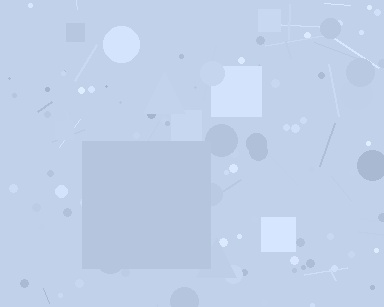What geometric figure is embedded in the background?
A square is embedded in the background.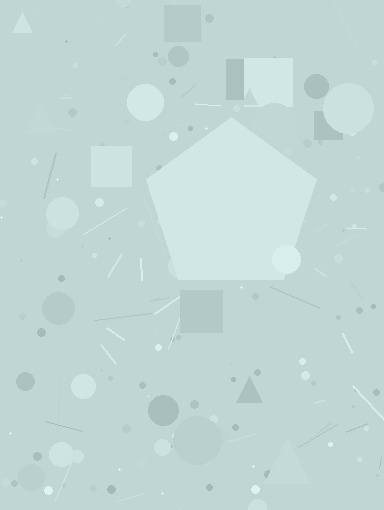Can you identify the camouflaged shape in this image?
The camouflaged shape is a pentagon.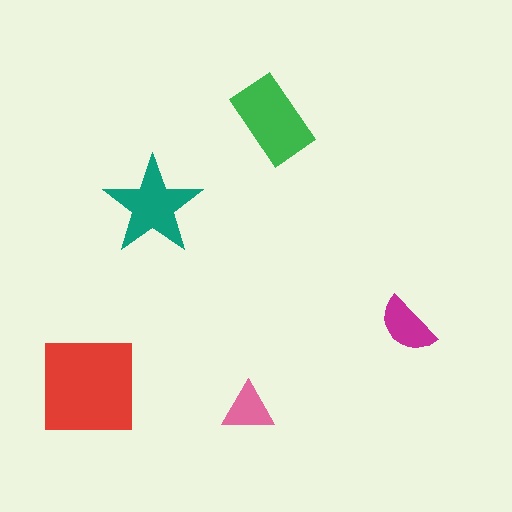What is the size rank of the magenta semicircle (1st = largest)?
4th.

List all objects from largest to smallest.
The red square, the green rectangle, the teal star, the magenta semicircle, the pink triangle.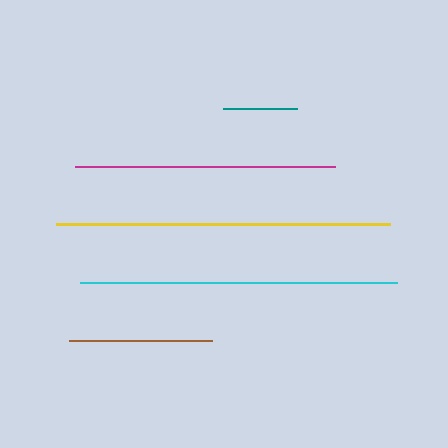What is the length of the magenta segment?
The magenta segment is approximately 260 pixels long.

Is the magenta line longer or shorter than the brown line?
The magenta line is longer than the brown line.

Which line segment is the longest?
The yellow line is the longest at approximately 334 pixels.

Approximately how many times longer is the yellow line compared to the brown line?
The yellow line is approximately 2.3 times the length of the brown line.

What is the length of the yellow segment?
The yellow segment is approximately 334 pixels long.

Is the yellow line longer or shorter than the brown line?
The yellow line is longer than the brown line.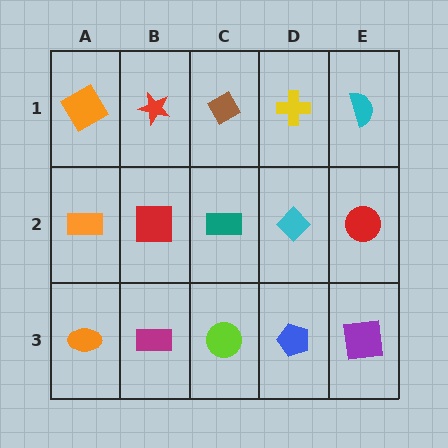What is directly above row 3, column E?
A red circle.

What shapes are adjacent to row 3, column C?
A teal rectangle (row 2, column C), a magenta rectangle (row 3, column B), a blue pentagon (row 3, column D).